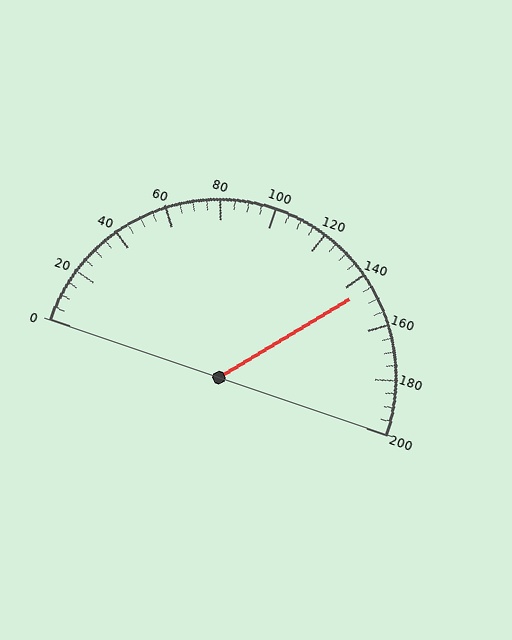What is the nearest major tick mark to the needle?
The nearest major tick mark is 140.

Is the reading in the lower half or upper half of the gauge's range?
The reading is in the upper half of the range (0 to 200).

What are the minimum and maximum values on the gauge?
The gauge ranges from 0 to 200.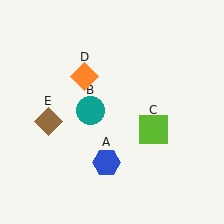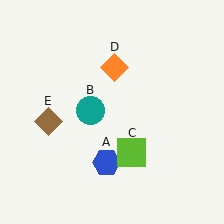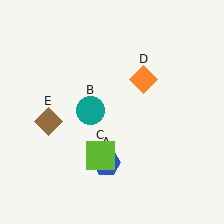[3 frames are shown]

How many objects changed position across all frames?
2 objects changed position: lime square (object C), orange diamond (object D).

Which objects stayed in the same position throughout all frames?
Blue hexagon (object A) and teal circle (object B) and brown diamond (object E) remained stationary.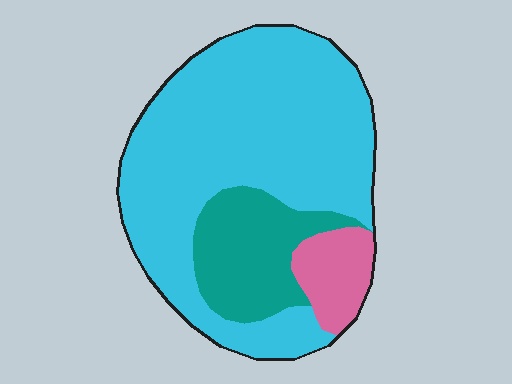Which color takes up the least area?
Pink, at roughly 10%.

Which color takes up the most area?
Cyan, at roughly 70%.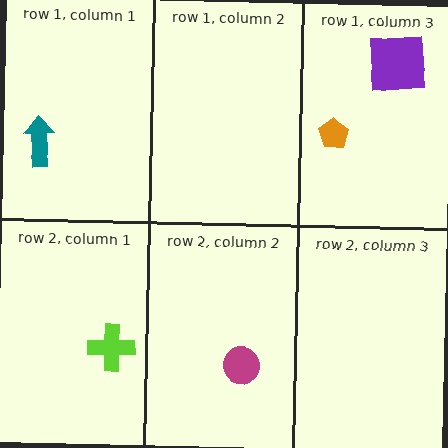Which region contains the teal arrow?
The row 1, column 1 region.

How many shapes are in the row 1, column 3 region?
2.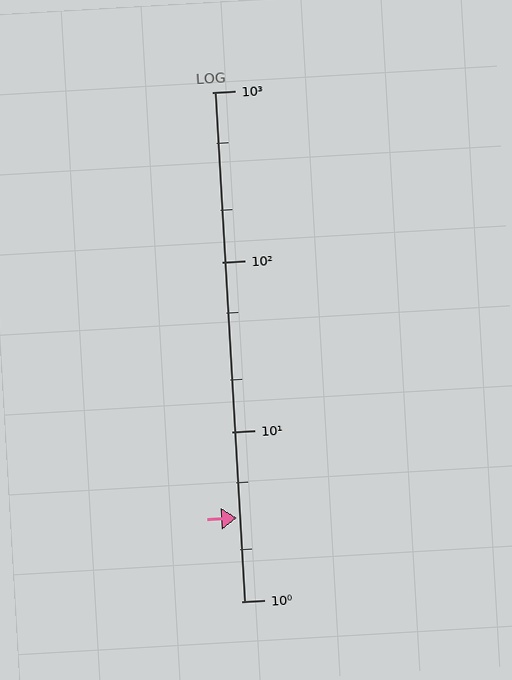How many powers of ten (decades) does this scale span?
The scale spans 3 decades, from 1 to 1000.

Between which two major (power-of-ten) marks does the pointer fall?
The pointer is between 1 and 10.